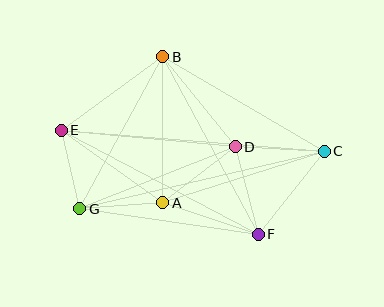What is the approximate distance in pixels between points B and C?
The distance between B and C is approximately 187 pixels.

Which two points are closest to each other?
Points E and G are closest to each other.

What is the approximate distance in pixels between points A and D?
The distance between A and D is approximately 92 pixels.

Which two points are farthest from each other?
Points C and E are farthest from each other.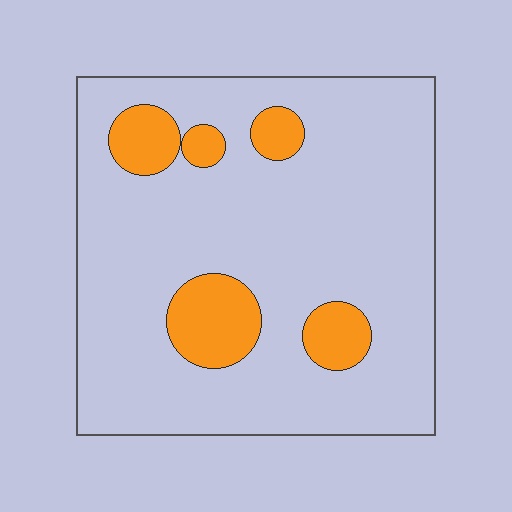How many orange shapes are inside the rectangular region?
5.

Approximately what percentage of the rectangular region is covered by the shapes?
Approximately 15%.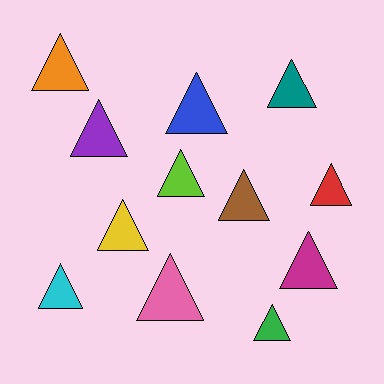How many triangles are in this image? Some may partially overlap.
There are 12 triangles.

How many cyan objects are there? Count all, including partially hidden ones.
There is 1 cyan object.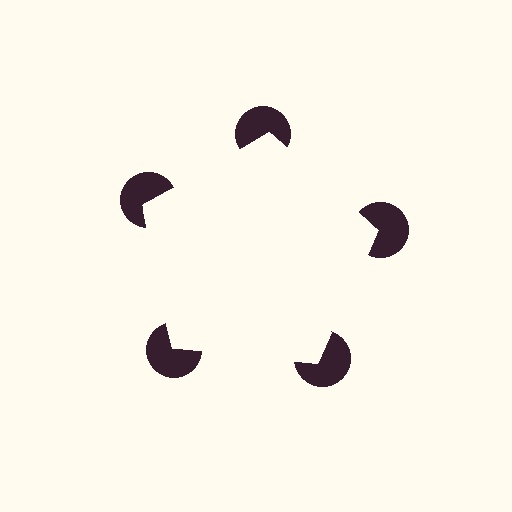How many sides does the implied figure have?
5 sides.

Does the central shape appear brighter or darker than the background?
It typically appears slightly brighter than the background, even though no actual brightness change is drawn.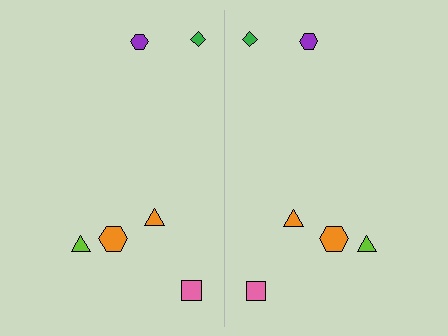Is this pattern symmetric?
Yes, this pattern has bilateral (reflection) symmetry.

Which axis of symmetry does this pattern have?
The pattern has a vertical axis of symmetry running through the center of the image.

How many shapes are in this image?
There are 12 shapes in this image.